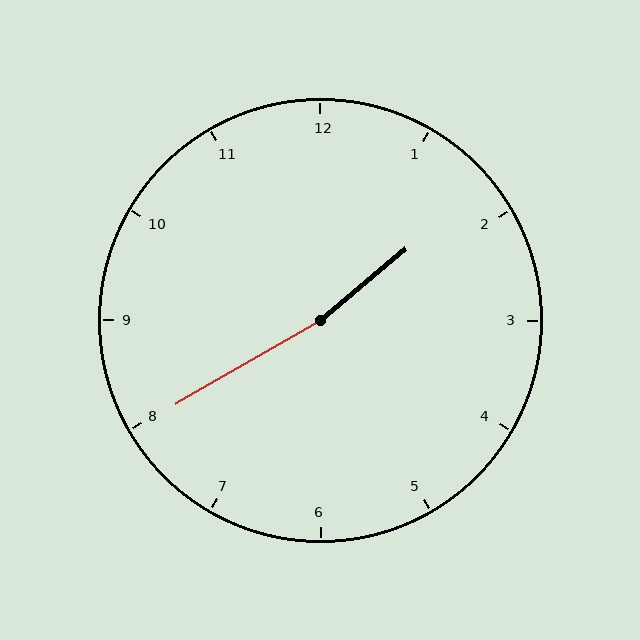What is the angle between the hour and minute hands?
Approximately 170 degrees.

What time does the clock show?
1:40.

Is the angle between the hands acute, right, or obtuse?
It is obtuse.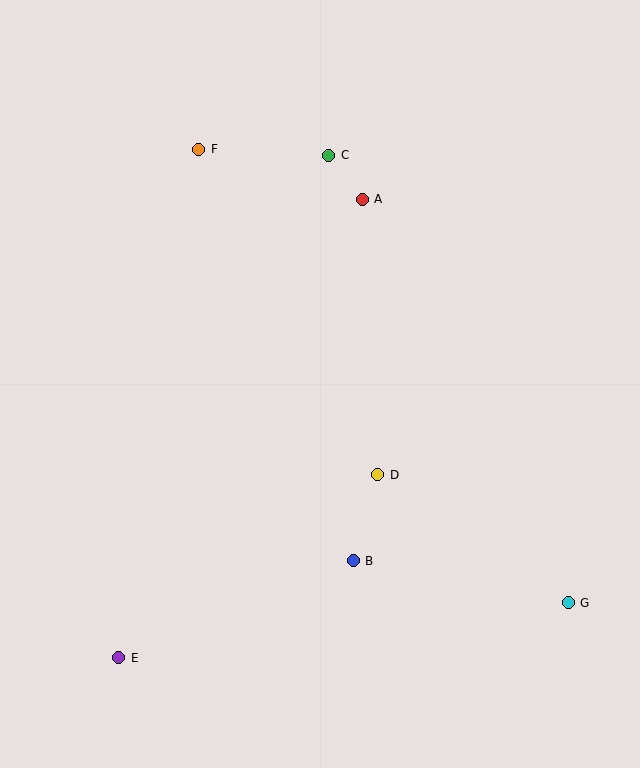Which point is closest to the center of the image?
Point D at (378, 475) is closest to the center.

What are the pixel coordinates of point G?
Point G is at (568, 603).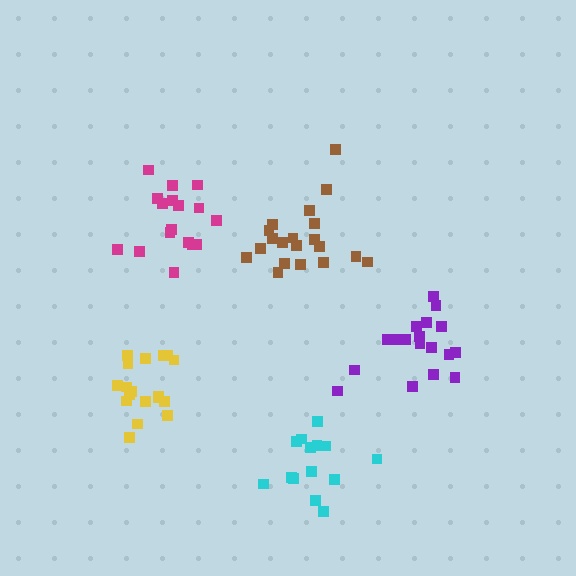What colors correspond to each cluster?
The clusters are colored: cyan, magenta, brown, purple, yellow.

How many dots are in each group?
Group 1: 14 dots, Group 2: 17 dots, Group 3: 20 dots, Group 4: 18 dots, Group 5: 18 dots (87 total).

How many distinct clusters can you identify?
There are 5 distinct clusters.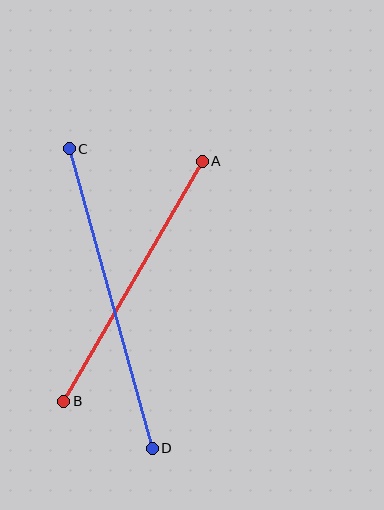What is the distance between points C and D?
The distance is approximately 311 pixels.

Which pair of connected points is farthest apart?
Points C and D are farthest apart.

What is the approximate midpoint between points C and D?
The midpoint is at approximately (111, 299) pixels.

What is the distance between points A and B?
The distance is approximately 277 pixels.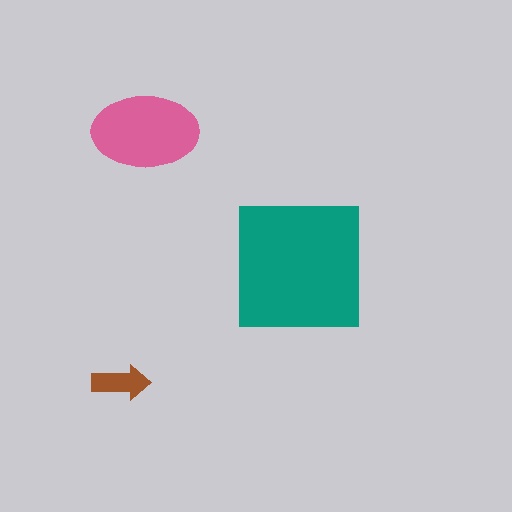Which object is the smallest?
The brown arrow.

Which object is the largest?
The teal square.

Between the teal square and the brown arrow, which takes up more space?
The teal square.